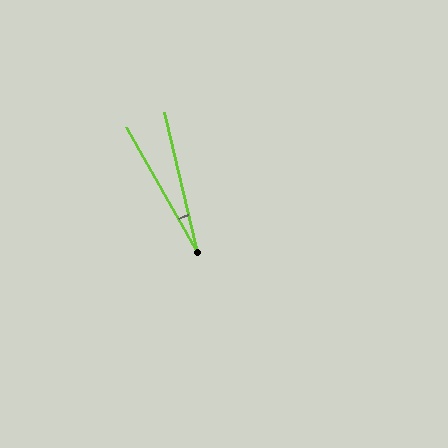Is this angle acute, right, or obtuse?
It is acute.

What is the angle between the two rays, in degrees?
Approximately 16 degrees.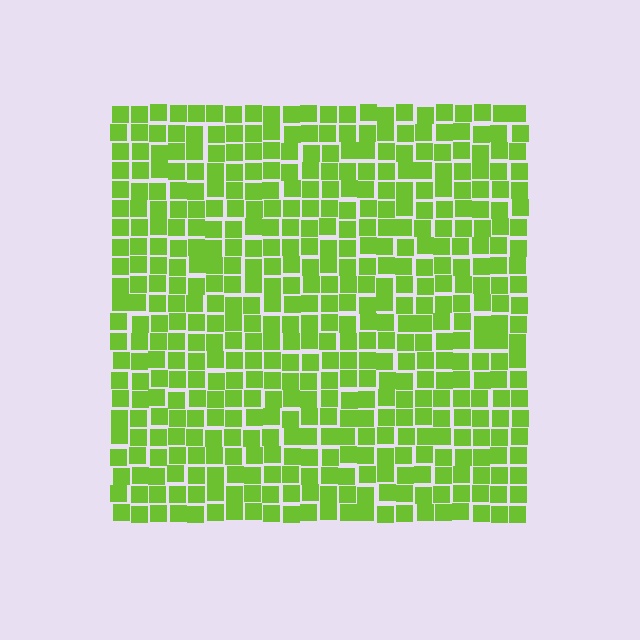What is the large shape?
The large shape is a square.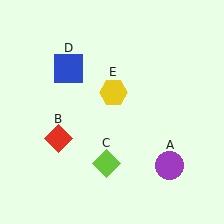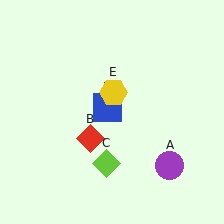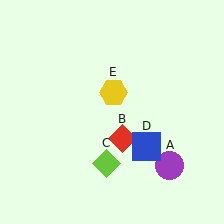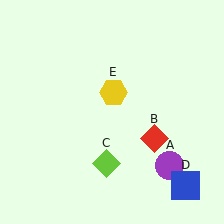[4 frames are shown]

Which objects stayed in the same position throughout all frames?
Purple circle (object A) and lime diamond (object C) and yellow hexagon (object E) remained stationary.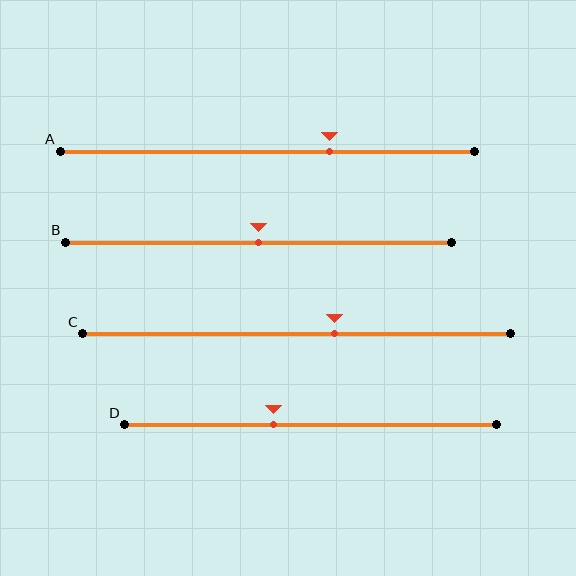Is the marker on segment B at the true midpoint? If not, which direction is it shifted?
Yes, the marker on segment B is at the true midpoint.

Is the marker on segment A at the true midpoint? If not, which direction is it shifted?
No, the marker on segment A is shifted to the right by about 15% of the segment length.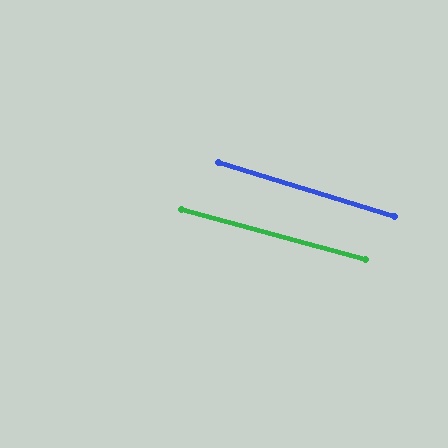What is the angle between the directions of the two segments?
Approximately 2 degrees.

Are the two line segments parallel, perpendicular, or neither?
Parallel — their directions differ by only 1.6°.